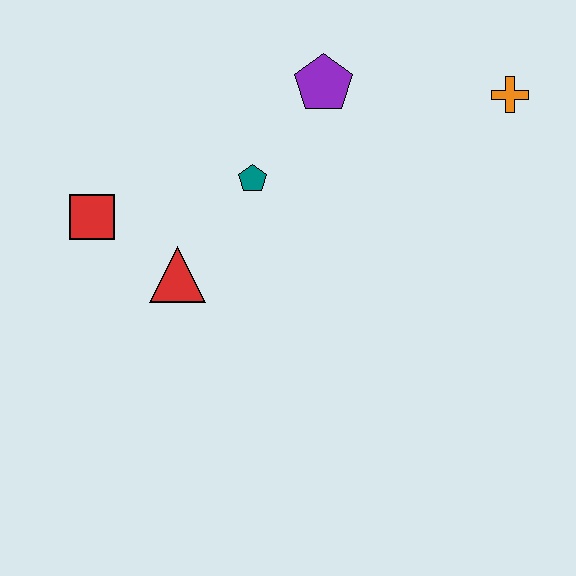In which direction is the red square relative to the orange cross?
The red square is to the left of the orange cross.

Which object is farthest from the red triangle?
The orange cross is farthest from the red triangle.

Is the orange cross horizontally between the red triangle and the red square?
No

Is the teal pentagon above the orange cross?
No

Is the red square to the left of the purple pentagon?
Yes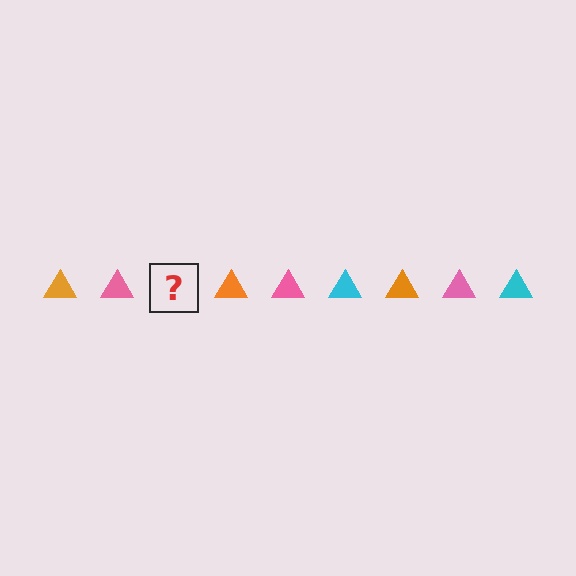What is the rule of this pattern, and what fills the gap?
The rule is that the pattern cycles through orange, pink, cyan triangles. The gap should be filled with a cyan triangle.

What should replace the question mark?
The question mark should be replaced with a cyan triangle.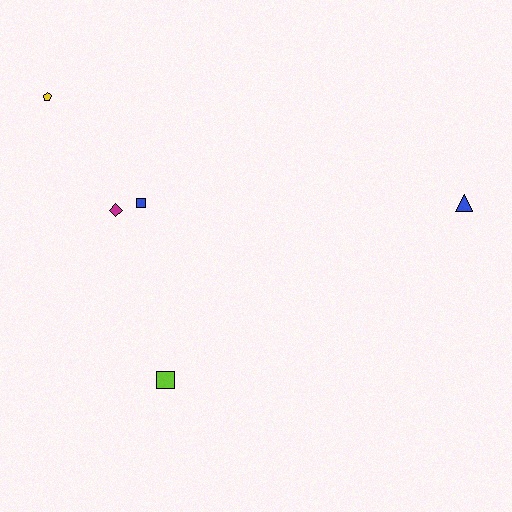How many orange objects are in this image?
There are no orange objects.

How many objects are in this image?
There are 5 objects.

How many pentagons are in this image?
There is 1 pentagon.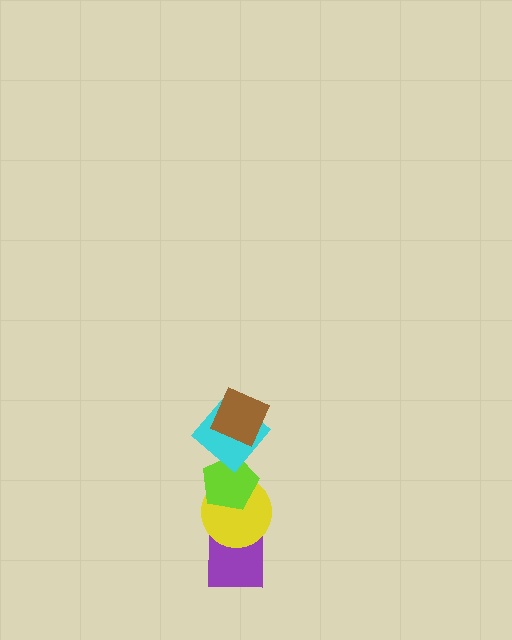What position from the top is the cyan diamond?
The cyan diamond is 2nd from the top.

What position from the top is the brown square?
The brown square is 1st from the top.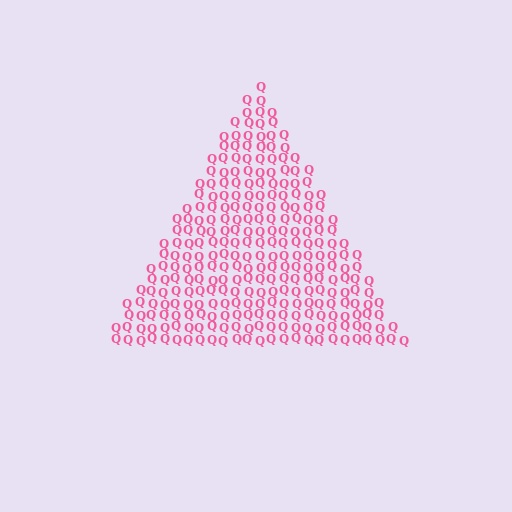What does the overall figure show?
The overall figure shows a triangle.